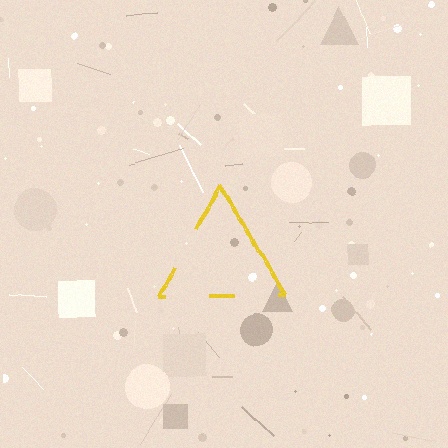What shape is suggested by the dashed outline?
The dashed outline suggests a triangle.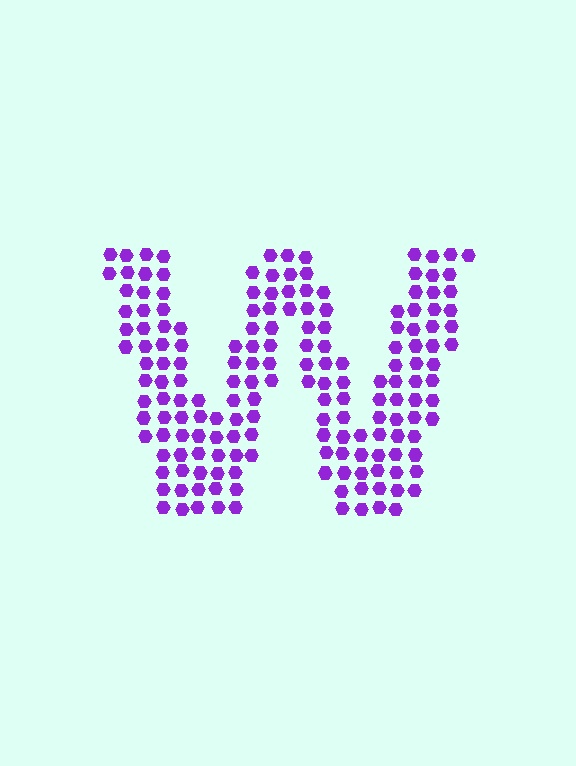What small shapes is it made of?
It is made of small hexagons.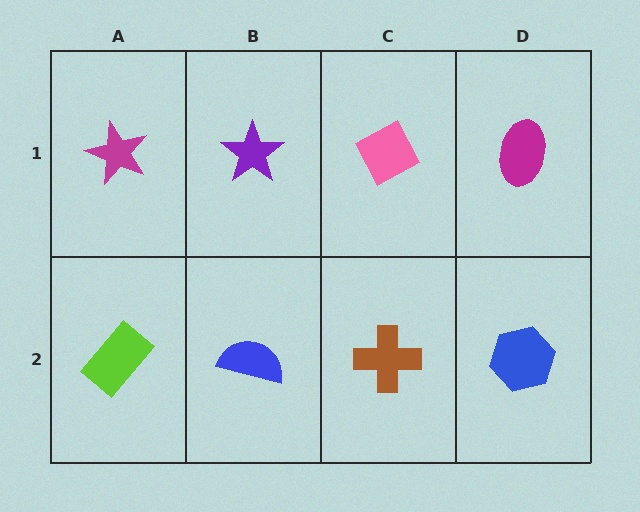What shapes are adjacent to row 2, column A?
A magenta star (row 1, column A), a blue semicircle (row 2, column B).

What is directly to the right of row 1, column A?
A purple star.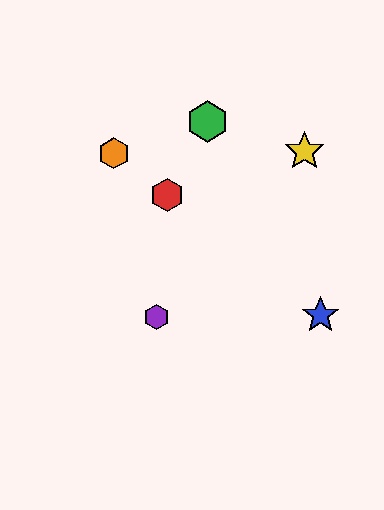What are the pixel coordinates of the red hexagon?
The red hexagon is at (167, 195).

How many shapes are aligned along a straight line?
3 shapes (the red hexagon, the blue star, the orange hexagon) are aligned along a straight line.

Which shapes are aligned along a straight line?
The red hexagon, the blue star, the orange hexagon are aligned along a straight line.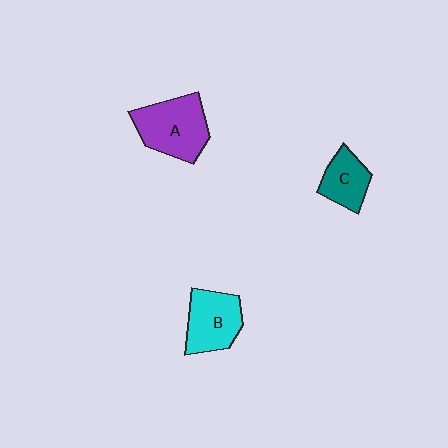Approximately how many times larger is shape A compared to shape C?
Approximately 1.7 times.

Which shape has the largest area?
Shape A (purple).